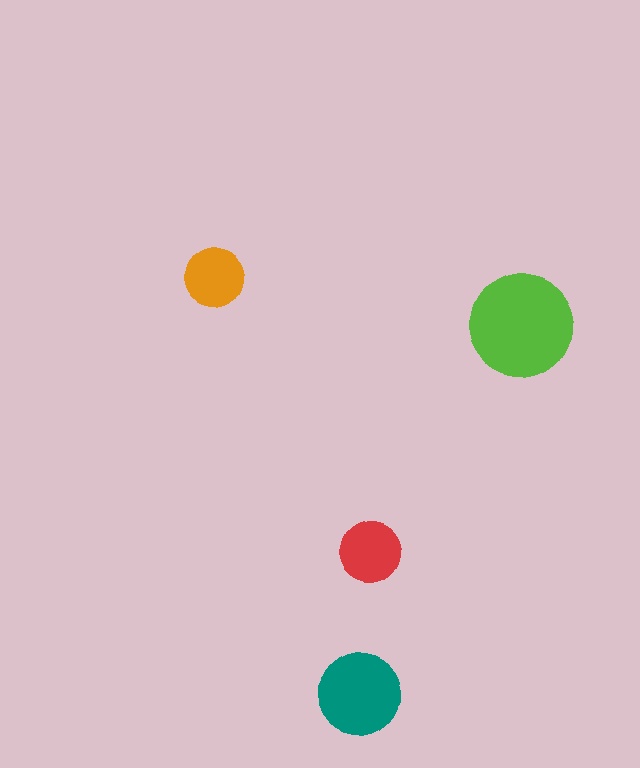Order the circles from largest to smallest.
the lime one, the teal one, the red one, the orange one.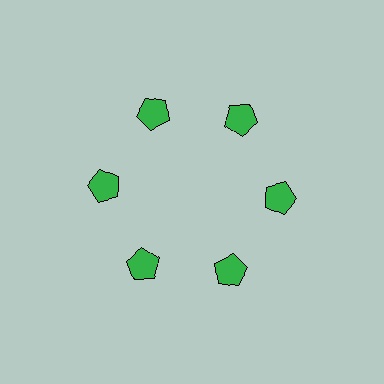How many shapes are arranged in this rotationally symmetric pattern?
There are 6 shapes, arranged in 6 groups of 1.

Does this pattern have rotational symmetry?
Yes, this pattern has 6-fold rotational symmetry. It looks the same after rotating 60 degrees around the center.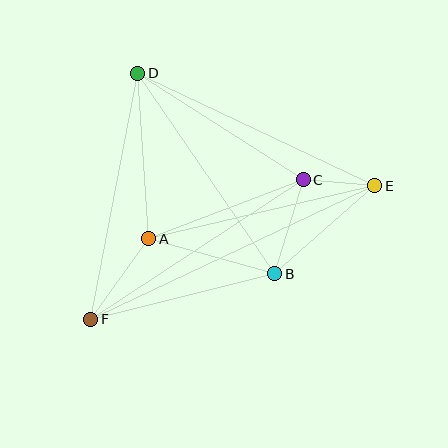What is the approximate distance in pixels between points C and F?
The distance between C and F is approximately 254 pixels.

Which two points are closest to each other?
Points C and E are closest to each other.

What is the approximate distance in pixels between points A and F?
The distance between A and F is approximately 99 pixels.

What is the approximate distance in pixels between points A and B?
The distance between A and B is approximately 131 pixels.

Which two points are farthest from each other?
Points E and F are farthest from each other.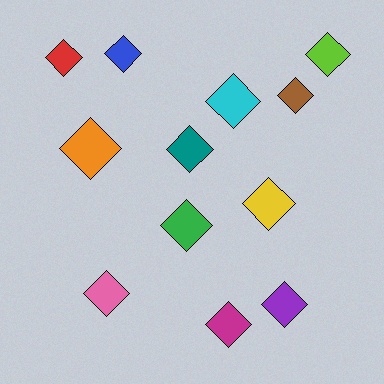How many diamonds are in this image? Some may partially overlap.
There are 12 diamonds.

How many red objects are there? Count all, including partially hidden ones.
There is 1 red object.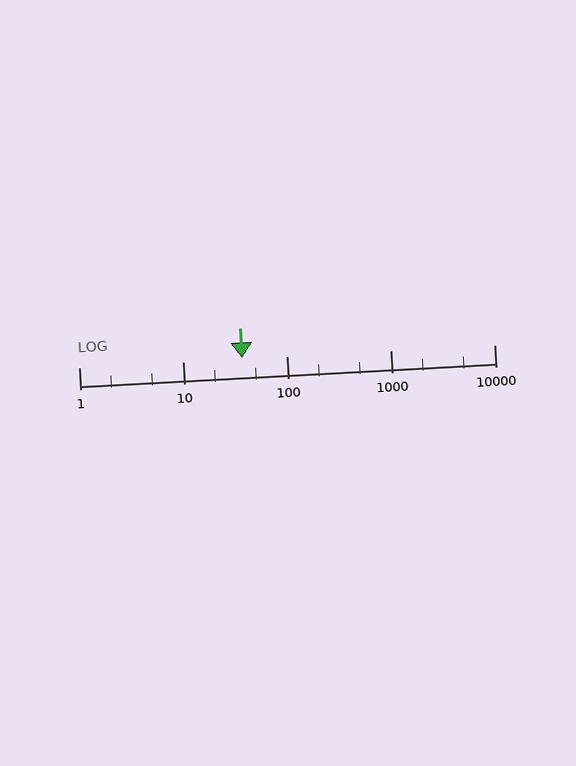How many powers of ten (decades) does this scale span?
The scale spans 4 decades, from 1 to 10000.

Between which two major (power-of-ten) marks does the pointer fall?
The pointer is between 10 and 100.